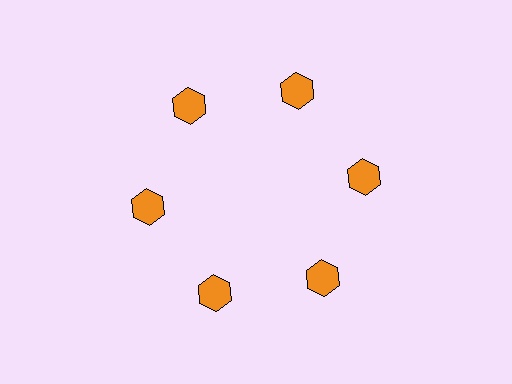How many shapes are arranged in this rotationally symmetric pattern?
There are 6 shapes, arranged in 6 groups of 1.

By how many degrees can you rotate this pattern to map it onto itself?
The pattern maps onto itself every 60 degrees of rotation.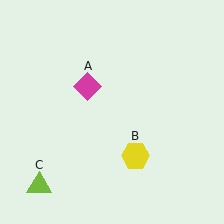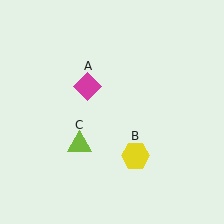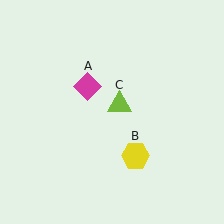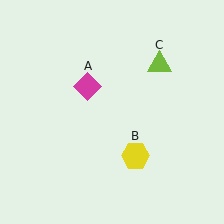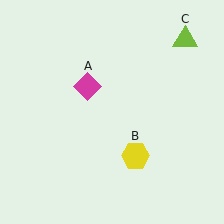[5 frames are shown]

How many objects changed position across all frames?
1 object changed position: lime triangle (object C).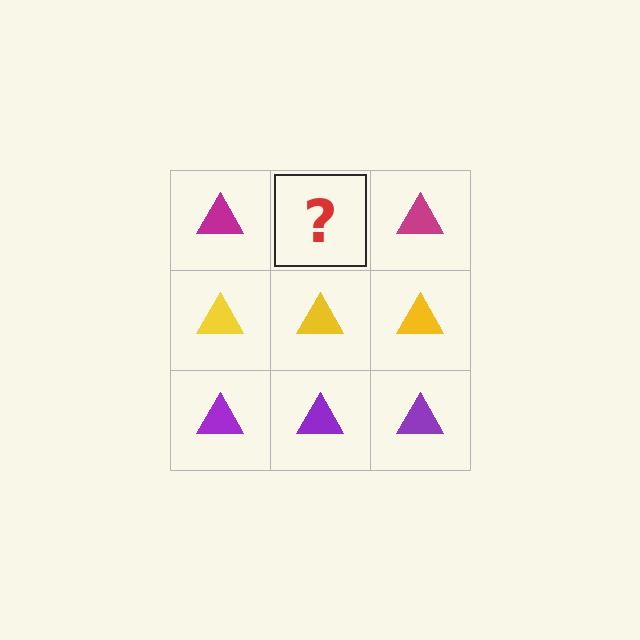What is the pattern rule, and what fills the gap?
The rule is that each row has a consistent color. The gap should be filled with a magenta triangle.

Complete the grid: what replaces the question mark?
The question mark should be replaced with a magenta triangle.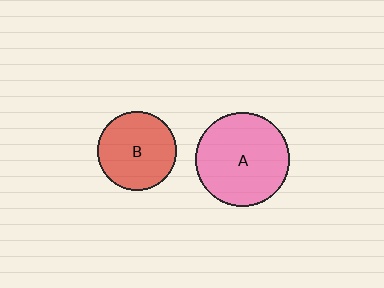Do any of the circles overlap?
No, none of the circles overlap.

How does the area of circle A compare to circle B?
Approximately 1.4 times.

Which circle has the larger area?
Circle A (pink).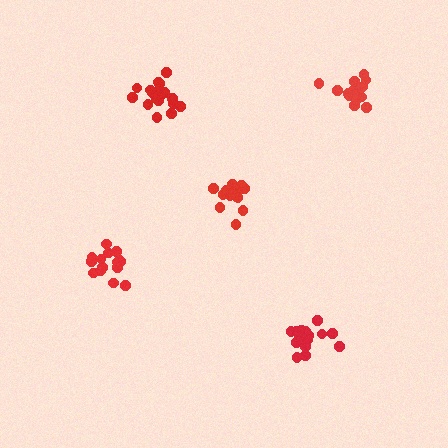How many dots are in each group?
Group 1: 15 dots, Group 2: 16 dots, Group 3: 19 dots, Group 4: 16 dots, Group 5: 15 dots (81 total).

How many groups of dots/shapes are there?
There are 5 groups.